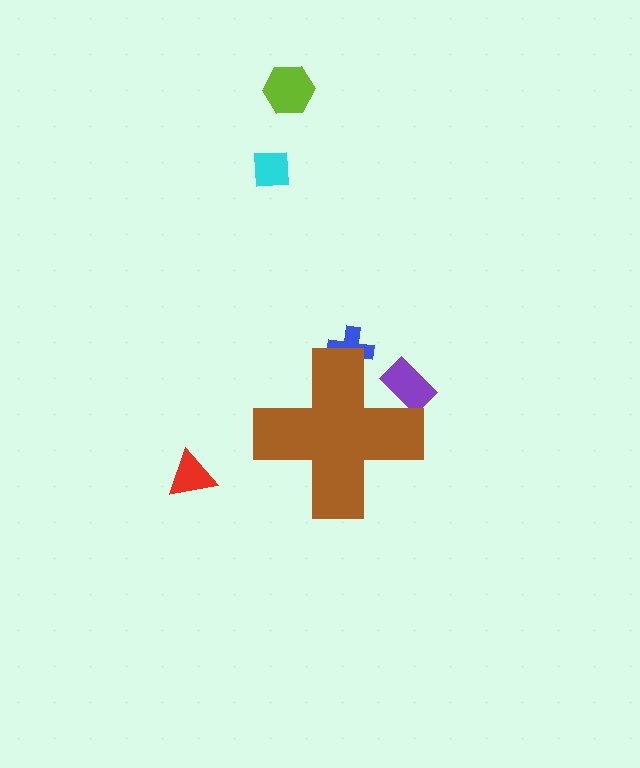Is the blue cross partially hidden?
Yes, the blue cross is partially hidden behind the brown cross.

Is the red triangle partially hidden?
No, the red triangle is fully visible.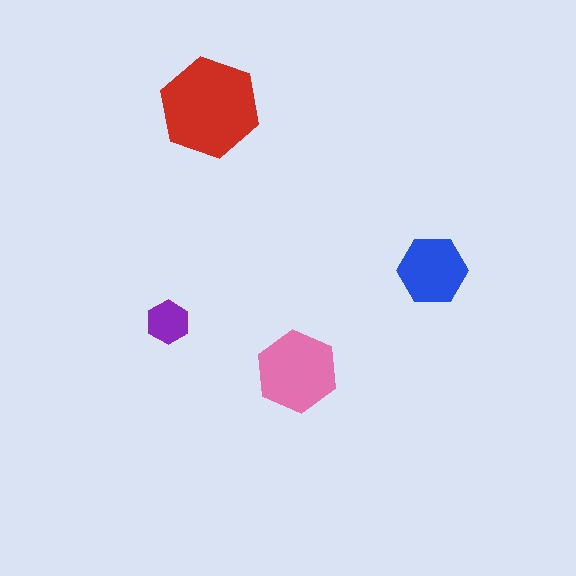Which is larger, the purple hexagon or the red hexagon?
The red one.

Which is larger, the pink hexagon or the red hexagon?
The red one.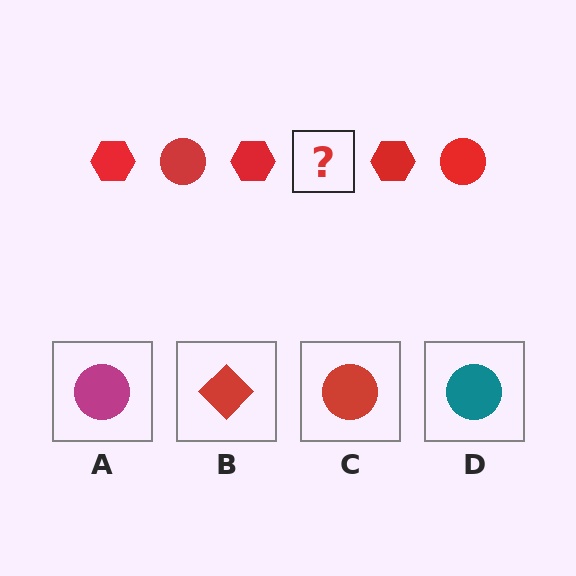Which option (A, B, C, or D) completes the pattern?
C.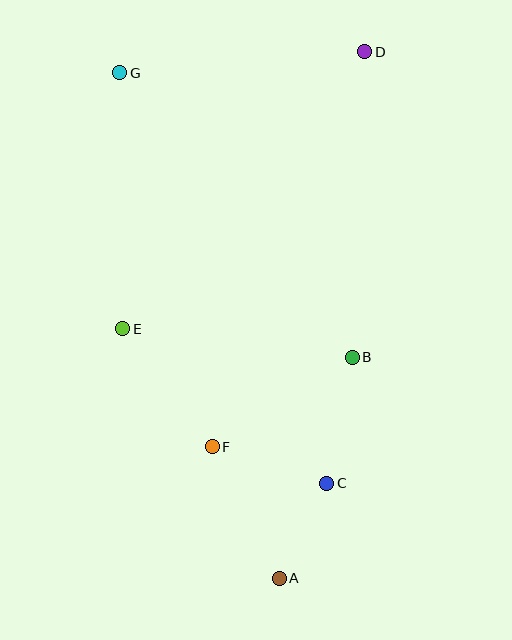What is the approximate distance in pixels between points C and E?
The distance between C and E is approximately 256 pixels.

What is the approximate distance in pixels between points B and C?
The distance between B and C is approximately 129 pixels.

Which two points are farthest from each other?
Points A and D are farthest from each other.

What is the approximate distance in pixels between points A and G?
The distance between A and G is approximately 530 pixels.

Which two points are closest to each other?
Points A and C are closest to each other.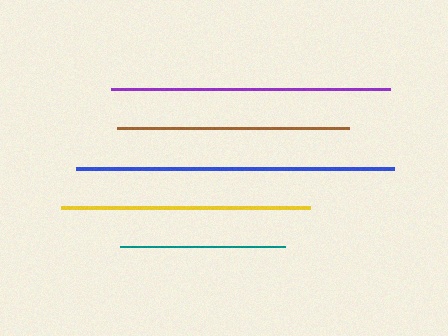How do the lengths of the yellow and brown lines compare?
The yellow and brown lines are approximately the same length.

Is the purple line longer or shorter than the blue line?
The blue line is longer than the purple line.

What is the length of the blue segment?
The blue segment is approximately 318 pixels long.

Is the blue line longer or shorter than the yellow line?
The blue line is longer than the yellow line.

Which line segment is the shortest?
The teal line is the shortest at approximately 165 pixels.